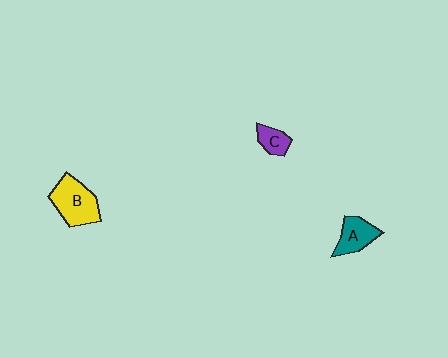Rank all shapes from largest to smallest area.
From largest to smallest: B (yellow), A (teal), C (purple).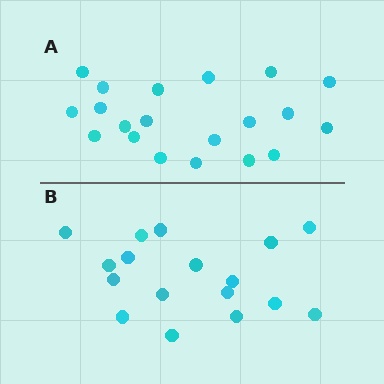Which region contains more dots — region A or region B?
Region A (the top region) has more dots.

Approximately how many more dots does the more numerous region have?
Region A has just a few more — roughly 2 or 3 more dots than region B.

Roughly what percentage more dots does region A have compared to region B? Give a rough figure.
About 20% more.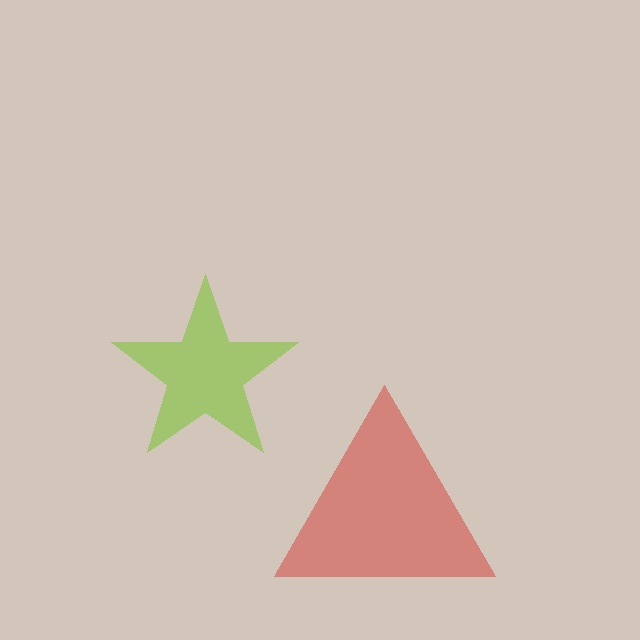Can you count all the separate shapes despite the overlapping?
Yes, there are 2 separate shapes.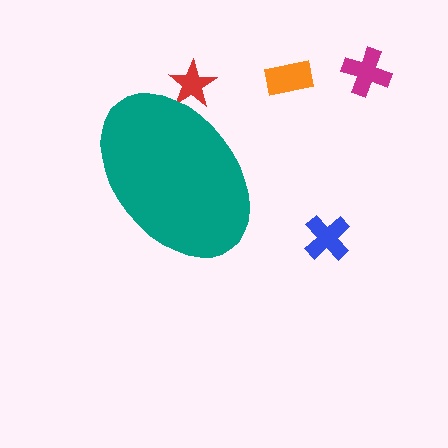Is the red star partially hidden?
Yes, the red star is partially hidden behind the teal ellipse.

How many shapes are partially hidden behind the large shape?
1 shape is partially hidden.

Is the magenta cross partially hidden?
No, the magenta cross is fully visible.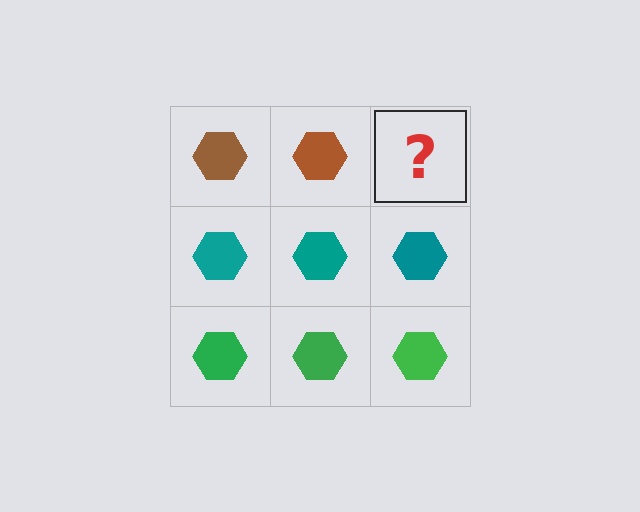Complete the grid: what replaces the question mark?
The question mark should be replaced with a brown hexagon.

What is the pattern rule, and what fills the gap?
The rule is that each row has a consistent color. The gap should be filled with a brown hexagon.